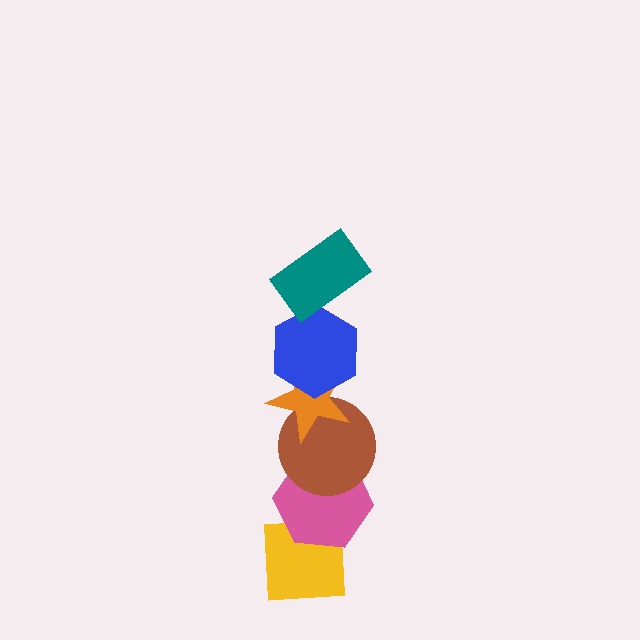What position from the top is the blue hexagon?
The blue hexagon is 2nd from the top.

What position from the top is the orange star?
The orange star is 3rd from the top.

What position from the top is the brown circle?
The brown circle is 4th from the top.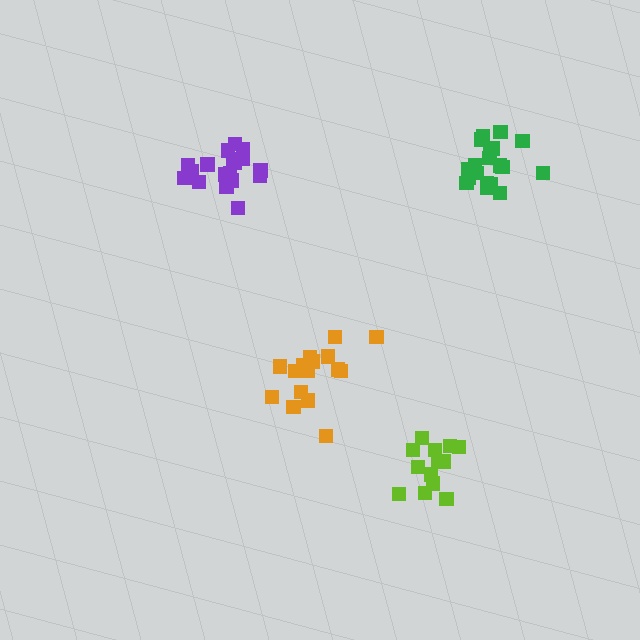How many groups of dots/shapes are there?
There are 4 groups.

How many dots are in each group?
Group 1: 13 dots, Group 2: 16 dots, Group 3: 18 dots, Group 4: 19 dots (66 total).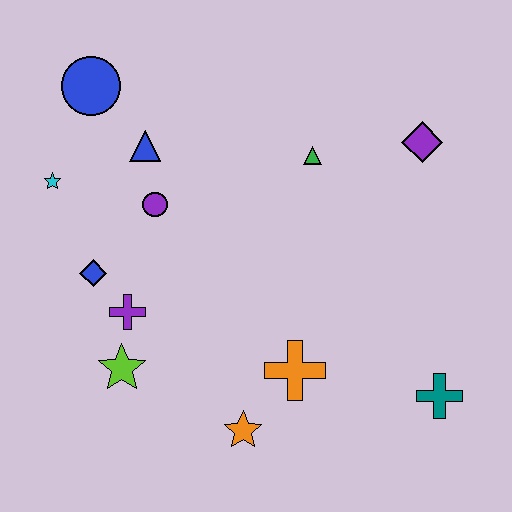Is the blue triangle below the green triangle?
No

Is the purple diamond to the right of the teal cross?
No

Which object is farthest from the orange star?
The blue circle is farthest from the orange star.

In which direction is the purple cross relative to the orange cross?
The purple cross is to the left of the orange cross.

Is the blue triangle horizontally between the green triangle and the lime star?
Yes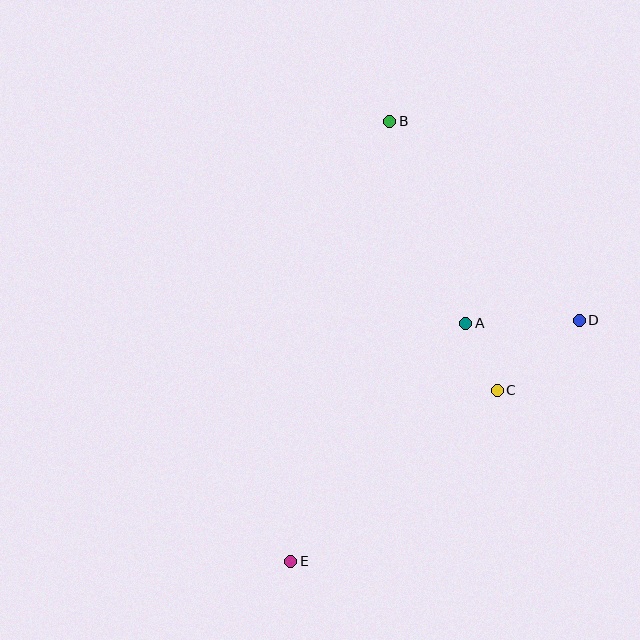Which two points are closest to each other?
Points A and C are closest to each other.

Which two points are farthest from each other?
Points B and E are farthest from each other.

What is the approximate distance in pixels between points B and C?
The distance between B and C is approximately 290 pixels.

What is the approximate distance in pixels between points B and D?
The distance between B and D is approximately 275 pixels.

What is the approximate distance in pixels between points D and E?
The distance between D and E is approximately 376 pixels.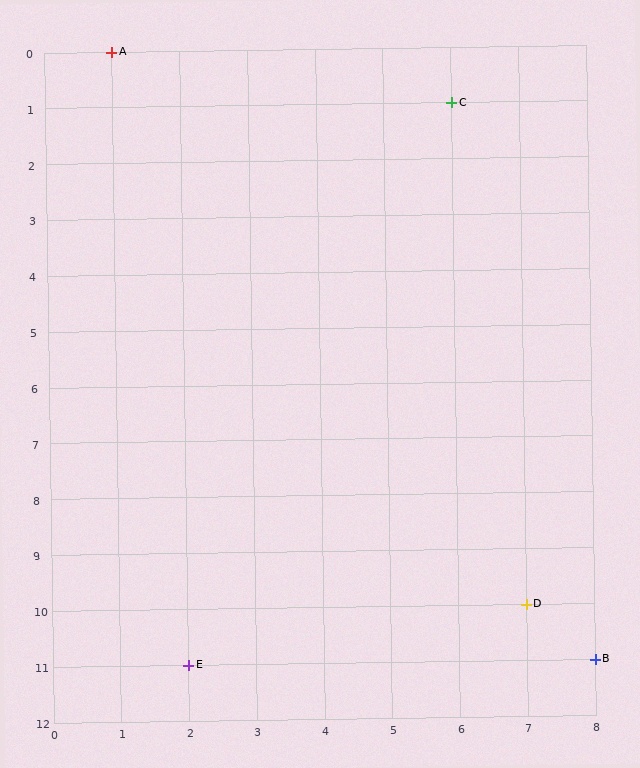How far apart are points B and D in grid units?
Points B and D are 1 column and 1 row apart (about 1.4 grid units diagonally).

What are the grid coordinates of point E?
Point E is at grid coordinates (2, 11).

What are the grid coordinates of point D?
Point D is at grid coordinates (7, 10).